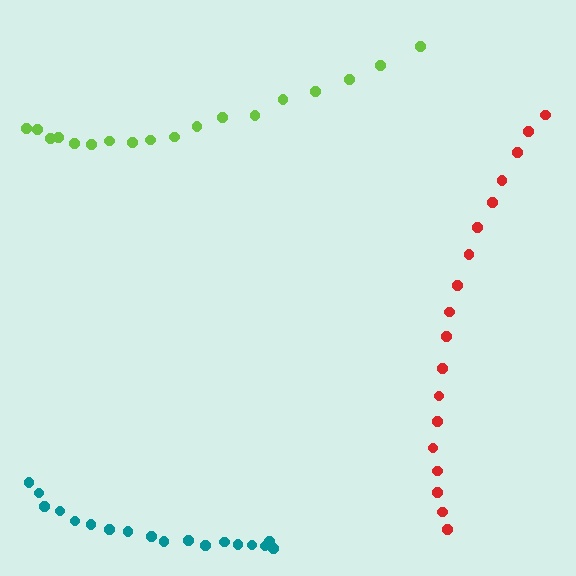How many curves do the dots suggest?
There are 3 distinct paths.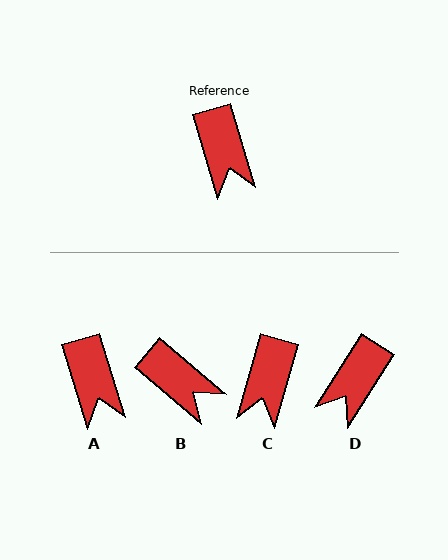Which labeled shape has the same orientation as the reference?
A.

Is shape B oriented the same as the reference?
No, it is off by about 33 degrees.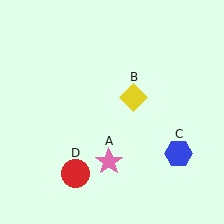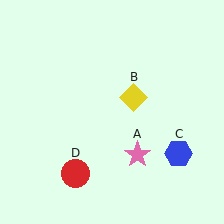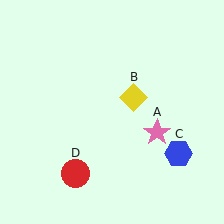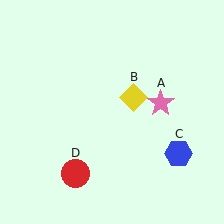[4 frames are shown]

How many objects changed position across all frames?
1 object changed position: pink star (object A).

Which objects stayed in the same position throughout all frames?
Yellow diamond (object B) and blue hexagon (object C) and red circle (object D) remained stationary.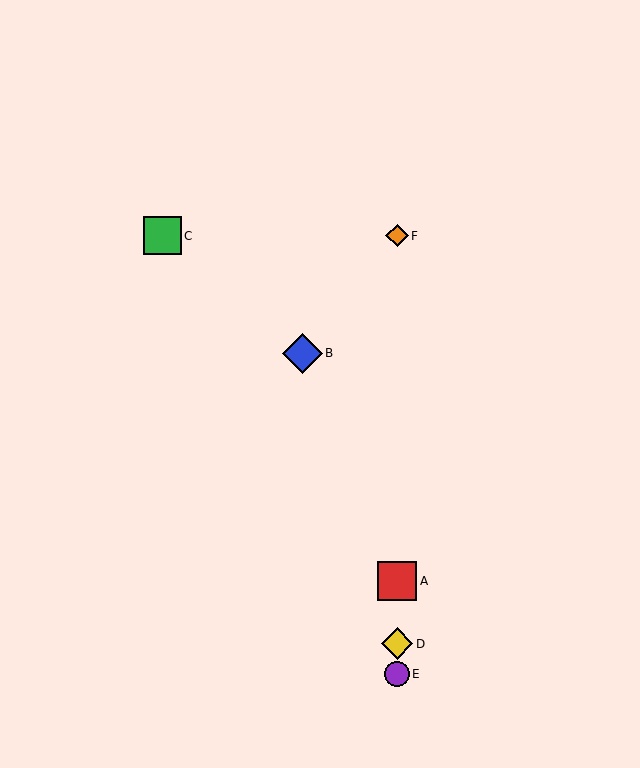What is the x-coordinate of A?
Object A is at x≈397.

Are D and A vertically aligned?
Yes, both are at x≈397.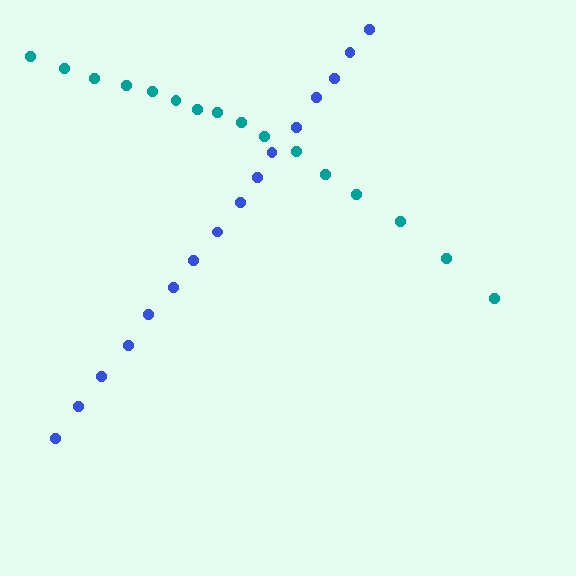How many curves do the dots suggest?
There are 2 distinct paths.